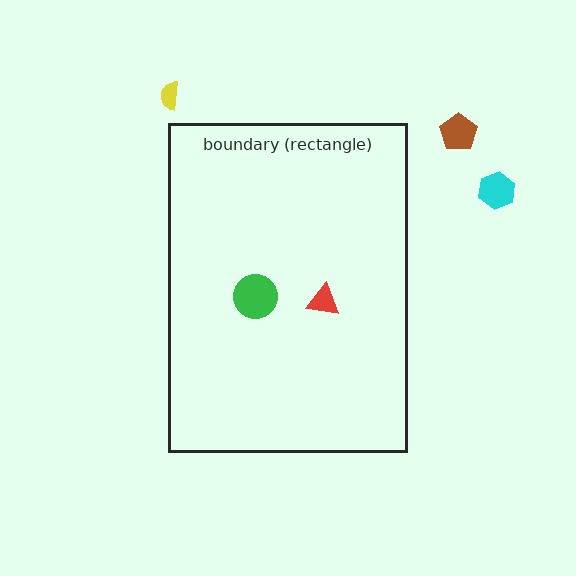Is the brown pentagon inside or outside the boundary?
Outside.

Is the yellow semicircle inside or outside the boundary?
Outside.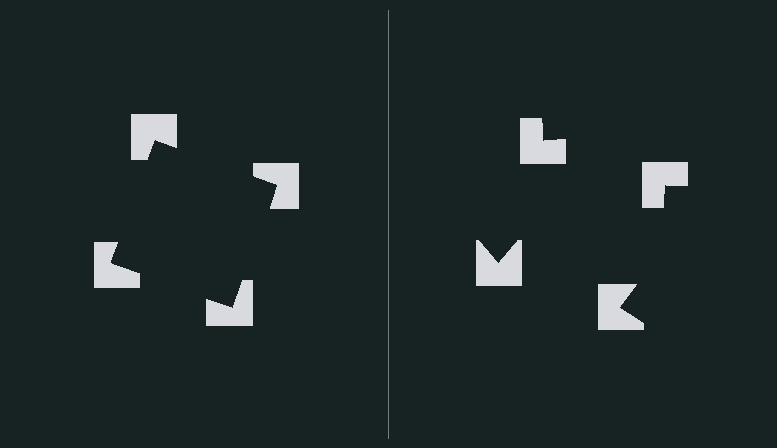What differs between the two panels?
The notched squares are positioned identically on both sides; only the wedge orientations differ. On the left they align to a square; on the right they are misaligned.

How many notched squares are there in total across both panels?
8 — 4 on each side.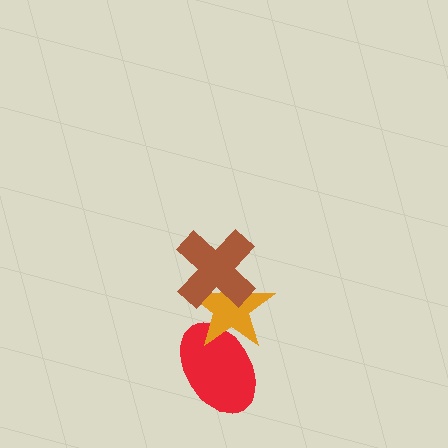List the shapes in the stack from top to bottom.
From top to bottom: the brown cross, the orange star, the red ellipse.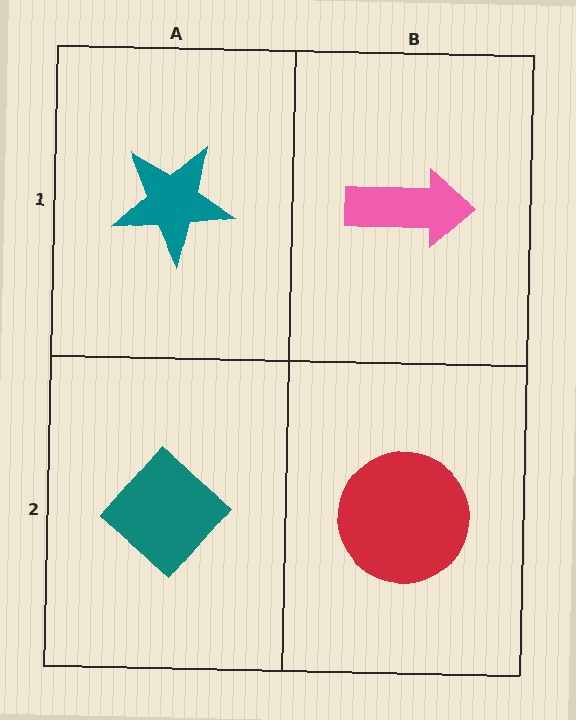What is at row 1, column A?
A teal star.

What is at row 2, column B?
A red circle.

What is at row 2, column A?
A teal diamond.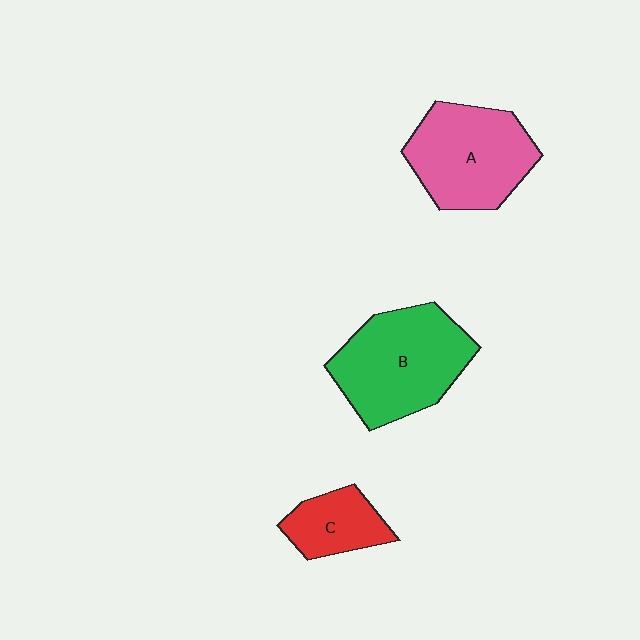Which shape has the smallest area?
Shape C (red).